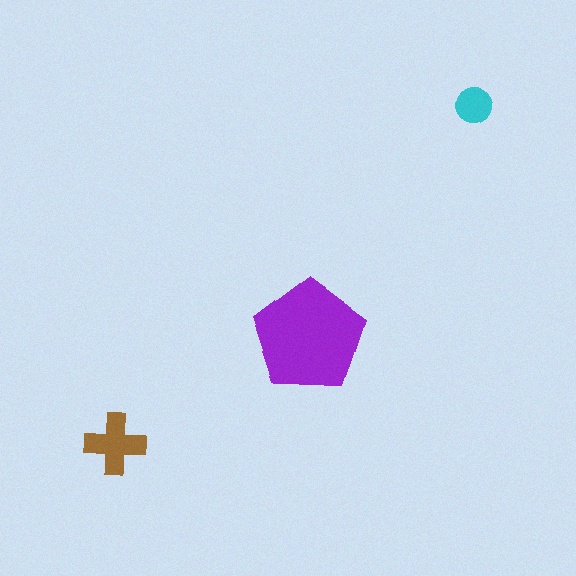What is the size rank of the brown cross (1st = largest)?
2nd.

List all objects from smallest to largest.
The cyan circle, the brown cross, the purple pentagon.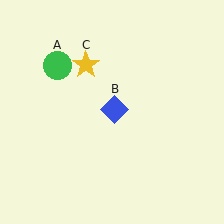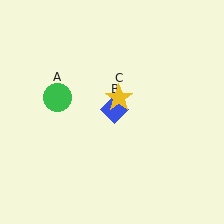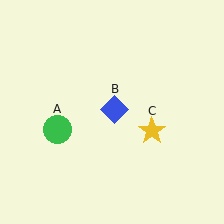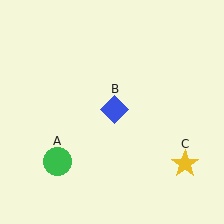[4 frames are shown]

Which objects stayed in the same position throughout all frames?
Blue diamond (object B) remained stationary.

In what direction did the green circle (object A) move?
The green circle (object A) moved down.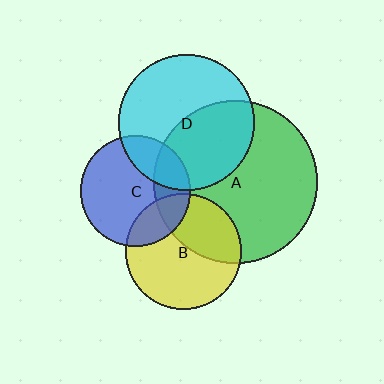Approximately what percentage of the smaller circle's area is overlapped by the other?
Approximately 25%.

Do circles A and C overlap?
Yes.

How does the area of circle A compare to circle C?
Approximately 2.2 times.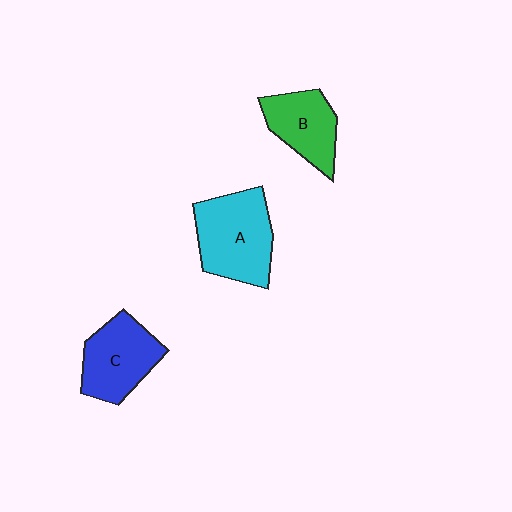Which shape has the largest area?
Shape A (cyan).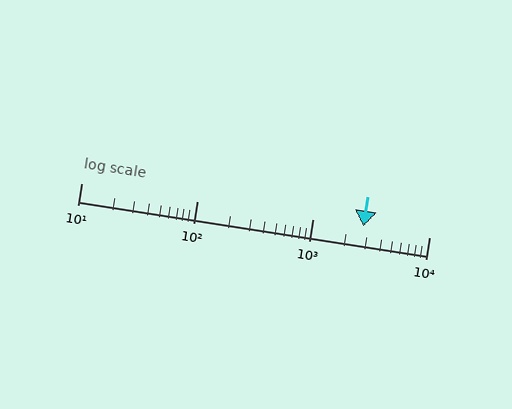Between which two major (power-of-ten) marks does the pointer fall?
The pointer is between 1000 and 10000.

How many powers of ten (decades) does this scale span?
The scale spans 3 decades, from 10 to 10000.